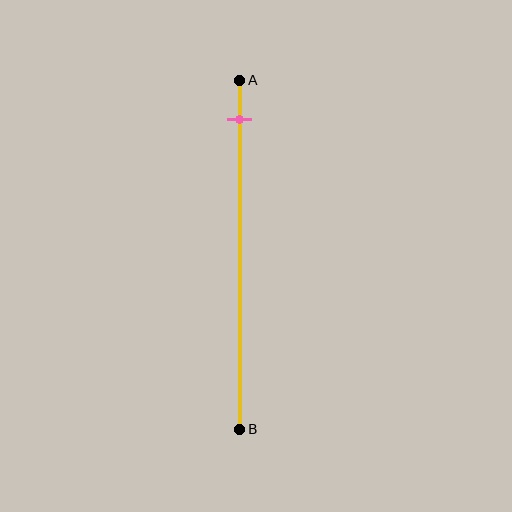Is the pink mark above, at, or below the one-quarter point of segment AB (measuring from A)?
The pink mark is above the one-quarter point of segment AB.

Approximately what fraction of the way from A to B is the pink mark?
The pink mark is approximately 10% of the way from A to B.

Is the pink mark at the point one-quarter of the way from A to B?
No, the mark is at about 10% from A, not at the 25% one-quarter point.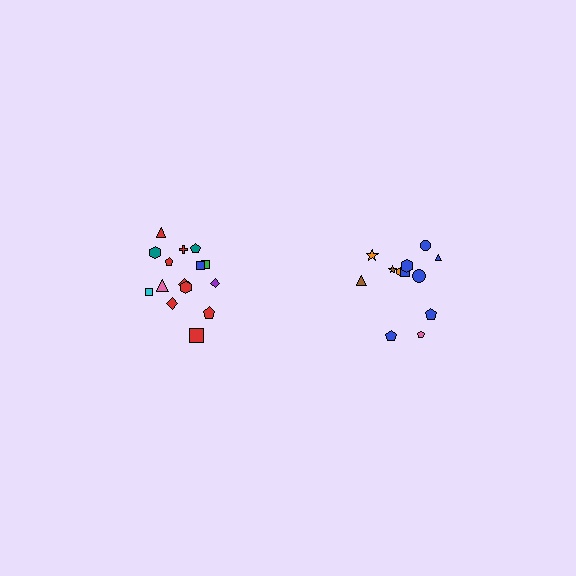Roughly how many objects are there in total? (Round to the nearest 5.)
Roughly 25 objects in total.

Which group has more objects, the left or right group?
The left group.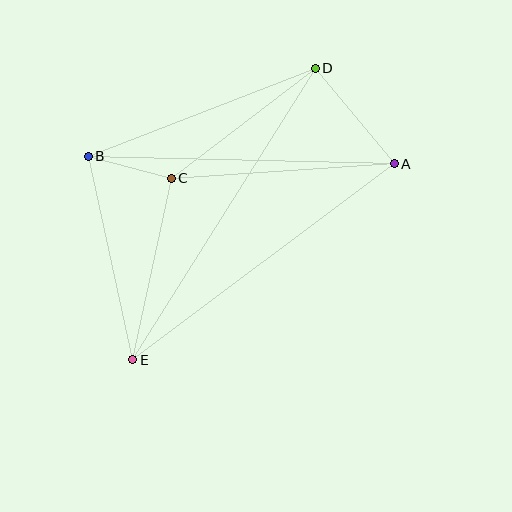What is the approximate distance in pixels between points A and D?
The distance between A and D is approximately 124 pixels.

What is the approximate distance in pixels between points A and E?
The distance between A and E is approximately 327 pixels.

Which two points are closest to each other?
Points B and C are closest to each other.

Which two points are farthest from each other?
Points D and E are farthest from each other.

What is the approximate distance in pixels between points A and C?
The distance between A and C is approximately 224 pixels.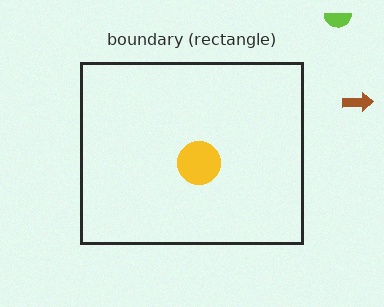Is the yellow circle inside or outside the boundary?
Inside.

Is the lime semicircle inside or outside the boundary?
Outside.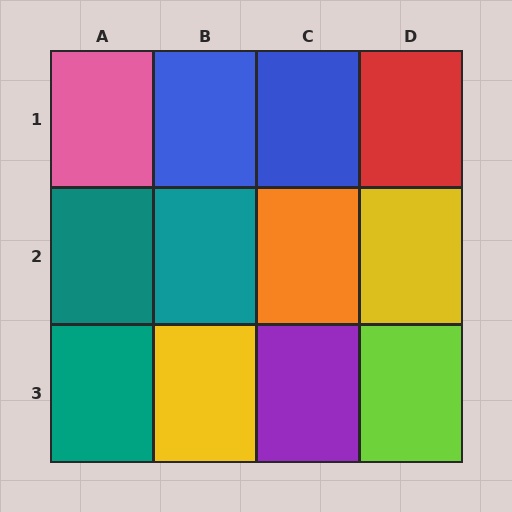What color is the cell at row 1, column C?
Blue.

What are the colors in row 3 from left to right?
Teal, yellow, purple, lime.